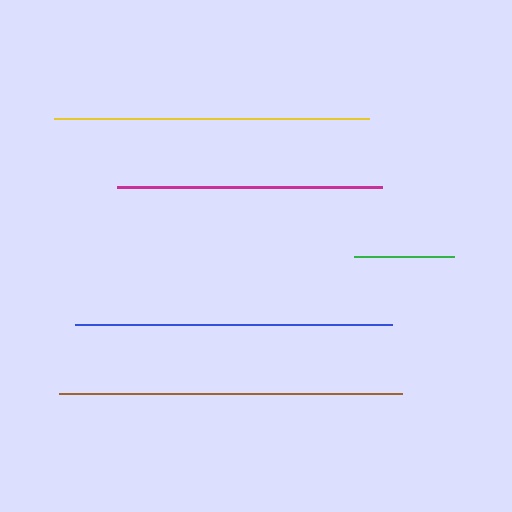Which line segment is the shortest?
The green line is the shortest at approximately 100 pixels.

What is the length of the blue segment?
The blue segment is approximately 317 pixels long.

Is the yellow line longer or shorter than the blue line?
The blue line is longer than the yellow line.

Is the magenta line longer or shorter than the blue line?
The blue line is longer than the magenta line.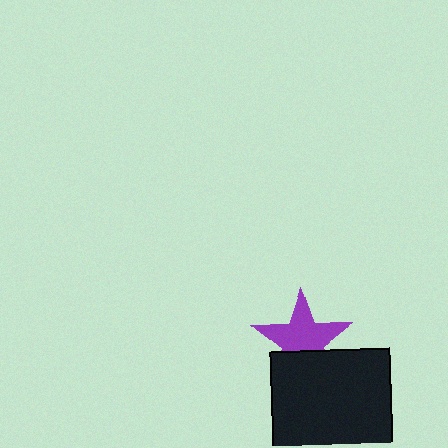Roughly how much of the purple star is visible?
Most of it is visible (roughly 69%).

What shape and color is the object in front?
The object in front is a black square.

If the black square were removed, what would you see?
You would see the complete purple star.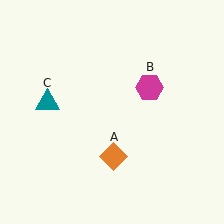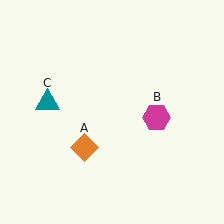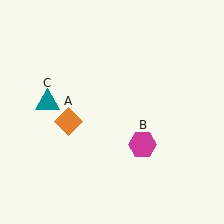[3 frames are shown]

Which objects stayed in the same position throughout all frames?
Teal triangle (object C) remained stationary.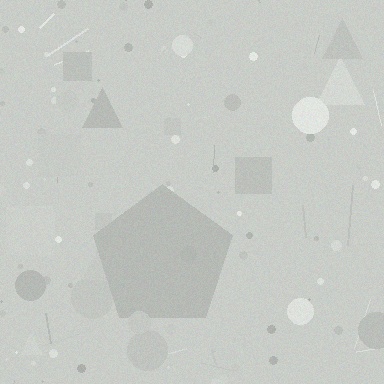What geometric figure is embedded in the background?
A pentagon is embedded in the background.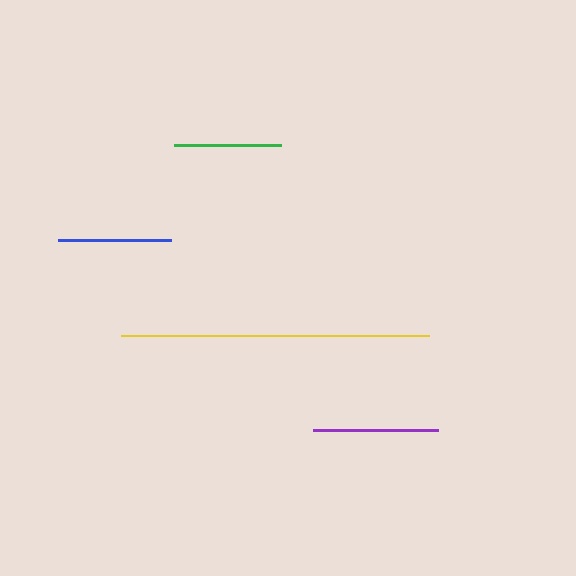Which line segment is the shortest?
The green line is the shortest at approximately 107 pixels.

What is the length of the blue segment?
The blue segment is approximately 113 pixels long.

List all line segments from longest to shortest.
From longest to shortest: yellow, purple, blue, green.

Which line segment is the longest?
The yellow line is the longest at approximately 308 pixels.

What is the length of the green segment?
The green segment is approximately 107 pixels long.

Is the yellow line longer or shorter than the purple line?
The yellow line is longer than the purple line.